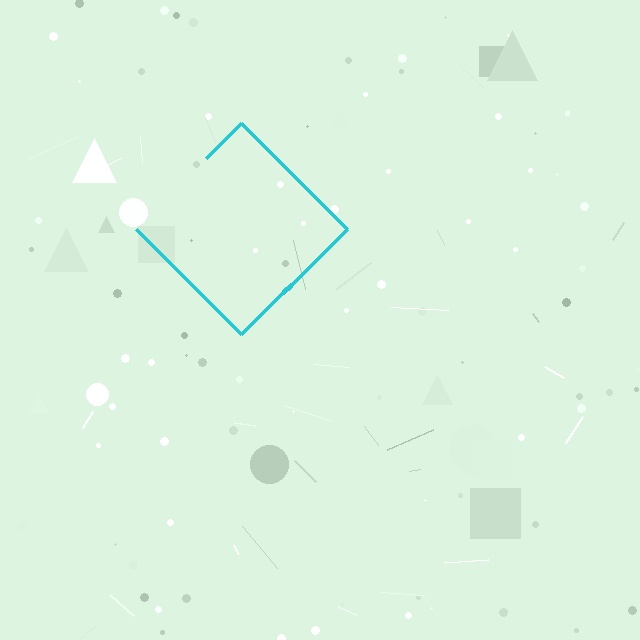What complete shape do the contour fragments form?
The contour fragments form a diamond.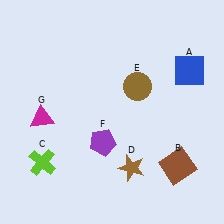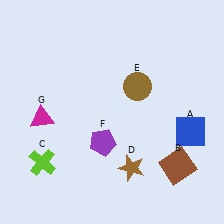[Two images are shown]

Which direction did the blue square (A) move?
The blue square (A) moved down.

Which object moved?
The blue square (A) moved down.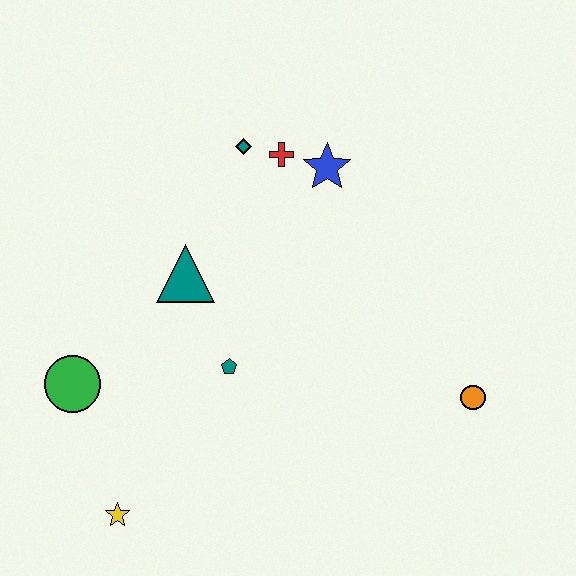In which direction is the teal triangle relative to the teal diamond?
The teal triangle is below the teal diamond.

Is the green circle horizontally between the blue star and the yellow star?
No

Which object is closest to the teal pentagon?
The teal triangle is closest to the teal pentagon.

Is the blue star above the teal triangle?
Yes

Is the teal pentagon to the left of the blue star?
Yes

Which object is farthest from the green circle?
The orange circle is farthest from the green circle.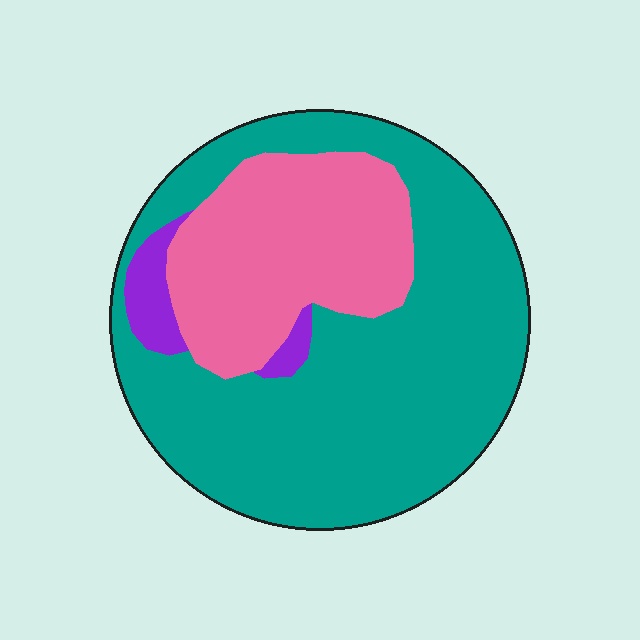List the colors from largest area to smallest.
From largest to smallest: teal, pink, purple.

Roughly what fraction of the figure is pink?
Pink covers about 30% of the figure.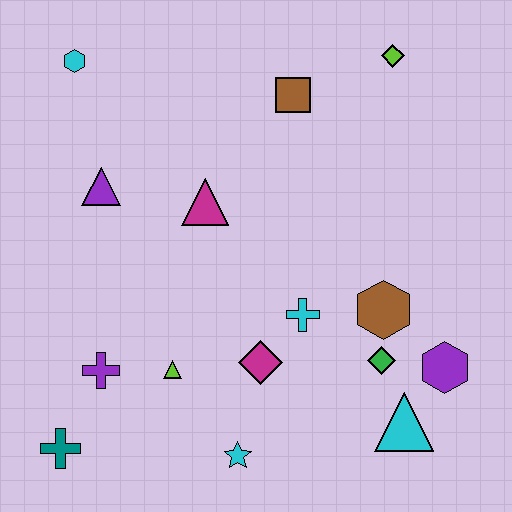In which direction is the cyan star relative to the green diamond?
The cyan star is to the left of the green diamond.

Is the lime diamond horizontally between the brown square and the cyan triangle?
Yes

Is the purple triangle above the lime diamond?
No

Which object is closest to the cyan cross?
The magenta diamond is closest to the cyan cross.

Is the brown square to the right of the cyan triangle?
No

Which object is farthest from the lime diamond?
The teal cross is farthest from the lime diamond.